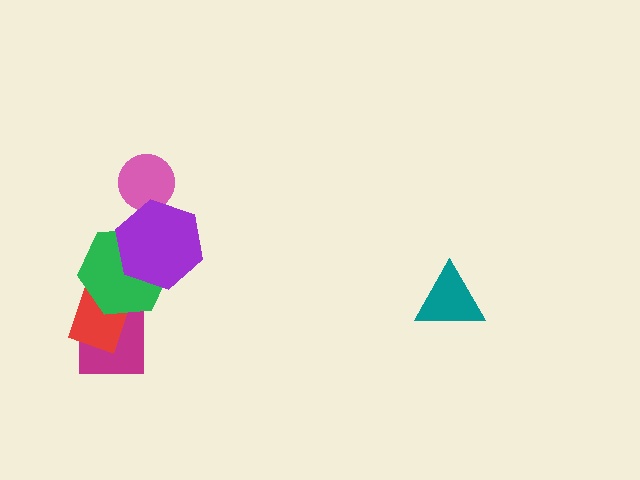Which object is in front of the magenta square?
The red rectangle is in front of the magenta square.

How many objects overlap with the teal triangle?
0 objects overlap with the teal triangle.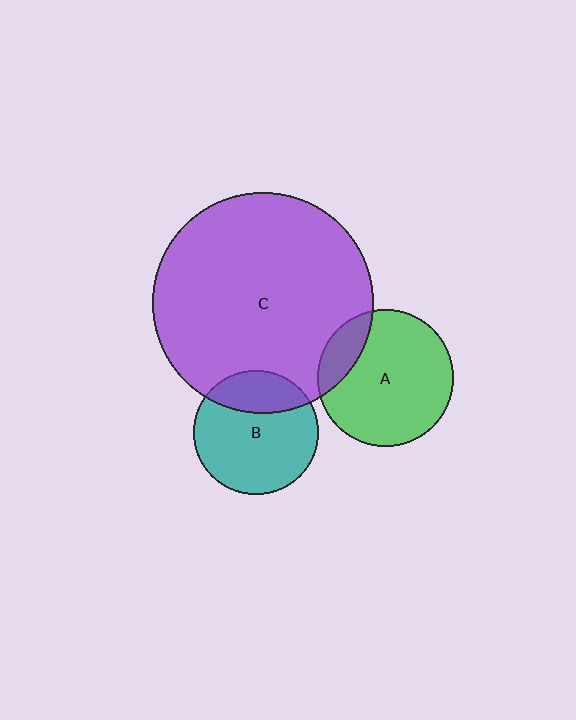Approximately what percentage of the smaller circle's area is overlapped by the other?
Approximately 15%.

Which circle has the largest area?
Circle C (purple).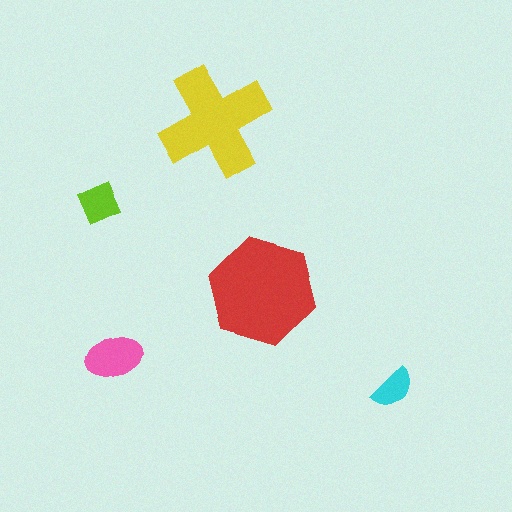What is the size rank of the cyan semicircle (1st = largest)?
5th.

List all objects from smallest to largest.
The cyan semicircle, the lime diamond, the pink ellipse, the yellow cross, the red hexagon.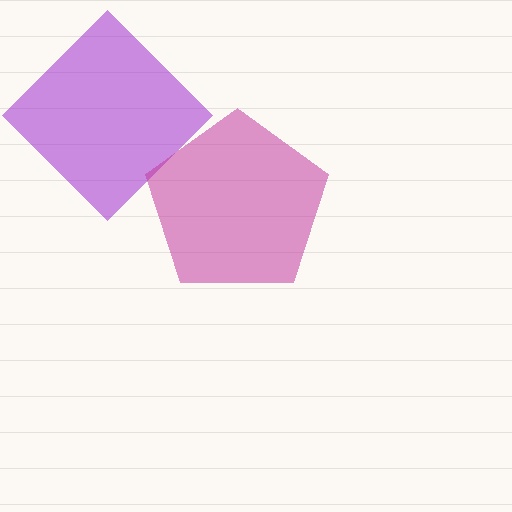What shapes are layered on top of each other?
The layered shapes are: a purple diamond, a magenta pentagon.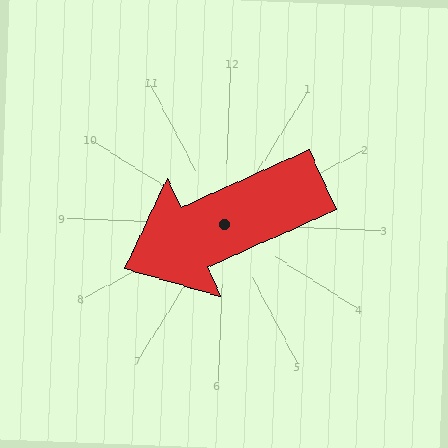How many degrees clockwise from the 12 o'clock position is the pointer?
Approximately 244 degrees.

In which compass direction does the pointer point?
Southwest.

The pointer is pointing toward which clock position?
Roughly 8 o'clock.